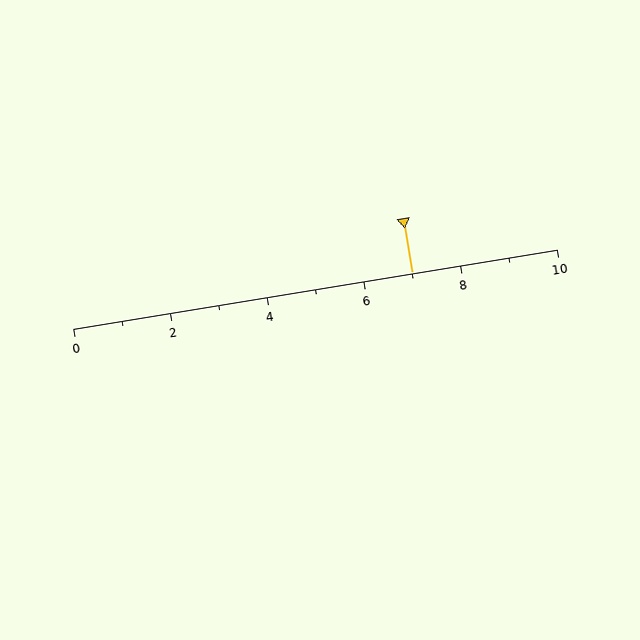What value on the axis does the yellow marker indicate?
The marker indicates approximately 7.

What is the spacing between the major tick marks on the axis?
The major ticks are spaced 2 apart.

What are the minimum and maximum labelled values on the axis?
The axis runs from 0 to 10.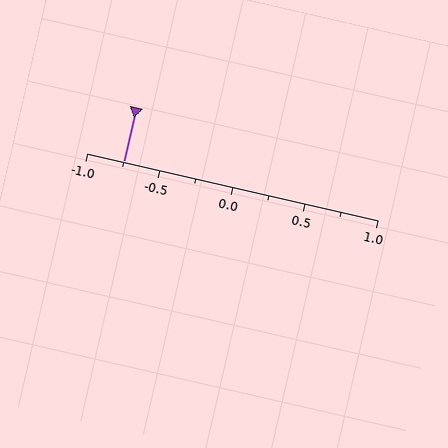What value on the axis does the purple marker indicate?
The marker indicates approximately -0.75.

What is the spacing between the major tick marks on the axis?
The major ticks are spaced 0.5 apart.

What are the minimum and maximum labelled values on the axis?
The axis runs from -1.0 to 1.0.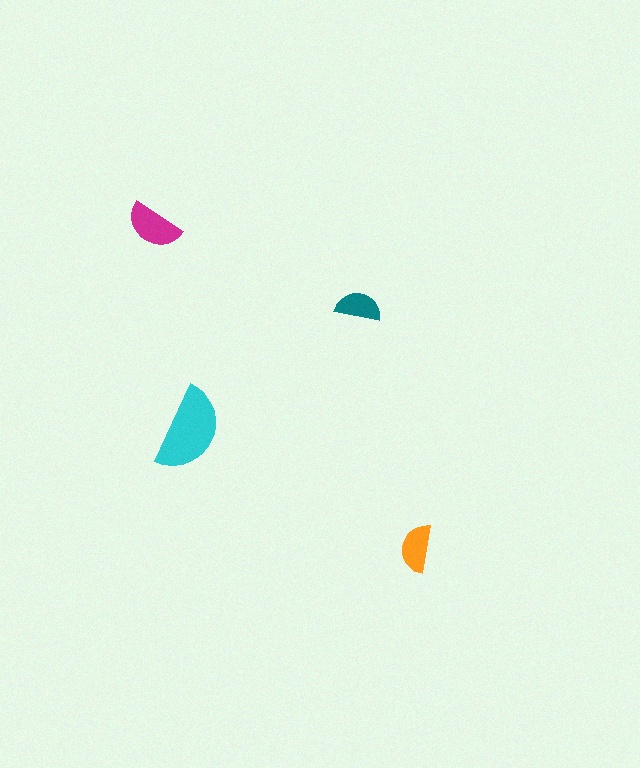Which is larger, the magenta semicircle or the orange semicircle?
The magenta one.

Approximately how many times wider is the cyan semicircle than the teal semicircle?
About 2 times wider.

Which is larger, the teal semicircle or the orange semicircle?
The orange one.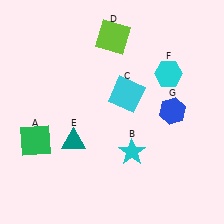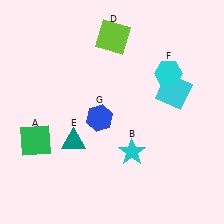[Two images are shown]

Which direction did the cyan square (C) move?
The cyan square (C) moved right.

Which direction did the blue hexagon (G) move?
The blue hexagon (G) moved left.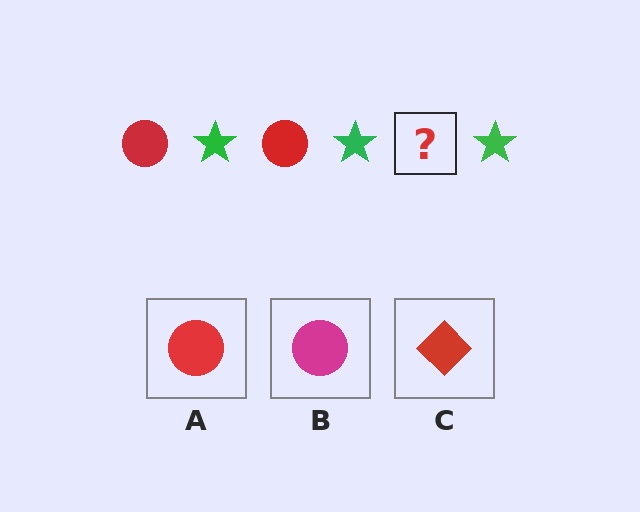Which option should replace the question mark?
Option A.